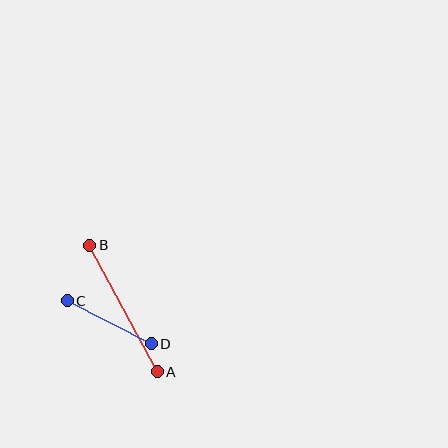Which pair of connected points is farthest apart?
Points A and B are farthest apart.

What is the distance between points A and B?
The distance is approximately 144 pixels.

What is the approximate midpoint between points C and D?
The midpoint is at approximately (109, 322) pixels.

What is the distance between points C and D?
The distance is approximately 94 pixels.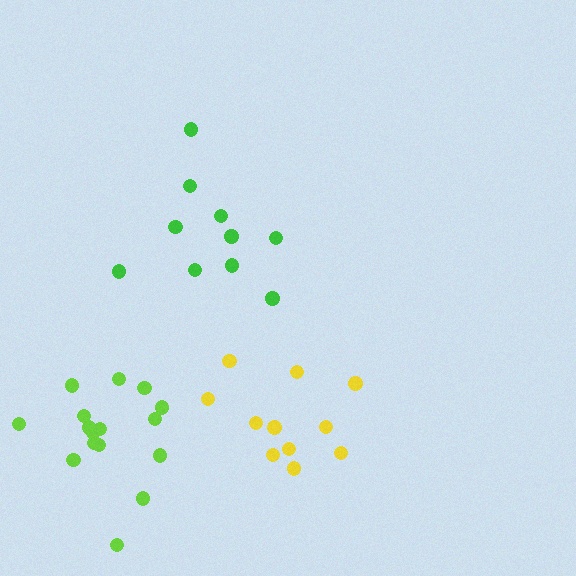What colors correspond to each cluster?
The clusters are colored: green, lime, yellow.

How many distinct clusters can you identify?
There are 3 distinct clusters.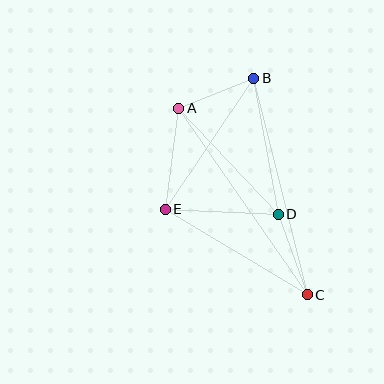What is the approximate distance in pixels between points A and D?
The distance between A and D is approximately 145 pixels.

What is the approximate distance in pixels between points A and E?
The distance between A and E is approximately 102 pixels.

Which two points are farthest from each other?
Points A and C are farthest from each other.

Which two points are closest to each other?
Points A and B are closest to each other.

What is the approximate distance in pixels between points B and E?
The distance between B and E is approximately 158 pixels.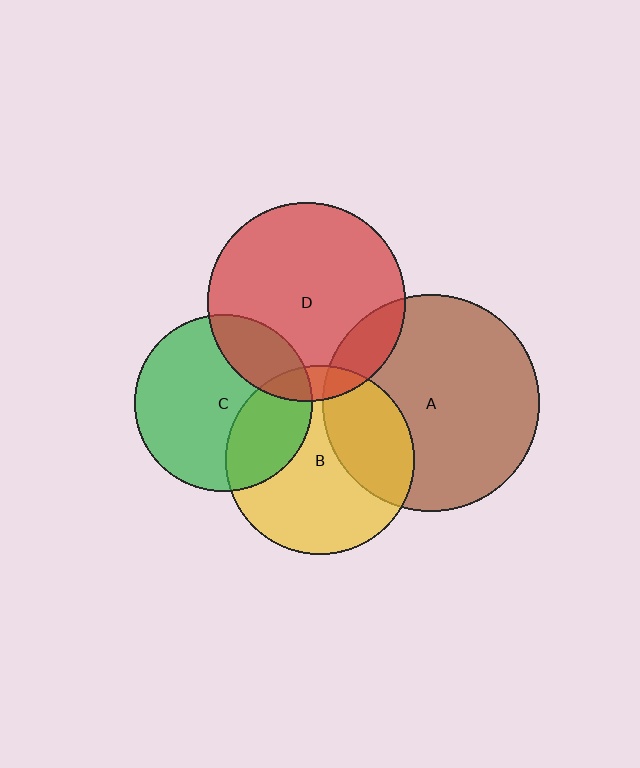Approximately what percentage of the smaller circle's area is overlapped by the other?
Approximately 20%.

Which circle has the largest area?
Circle A (brown).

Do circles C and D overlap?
Yes.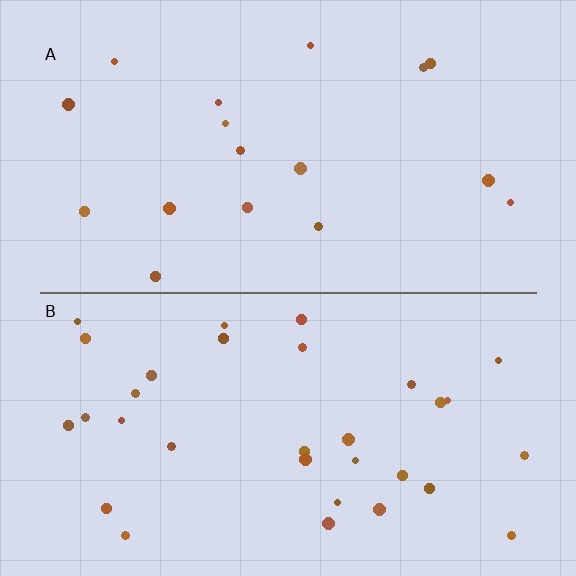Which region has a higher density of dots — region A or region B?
B (the bottom).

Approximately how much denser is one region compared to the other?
Approximately 1.9× — region B over region A.